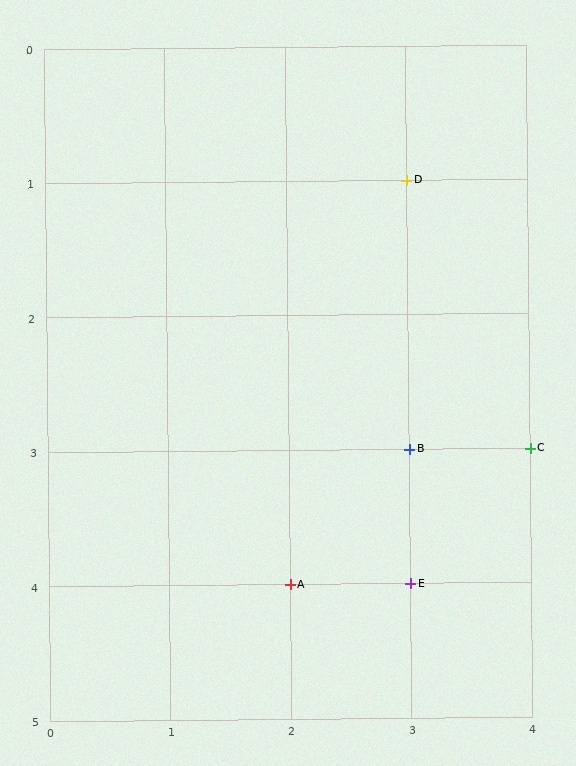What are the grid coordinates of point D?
Point D is at grid coordinates (3, 1).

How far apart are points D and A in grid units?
Points D and A are 1 column and 3 rows apart (about 3.2 grid units diagonally).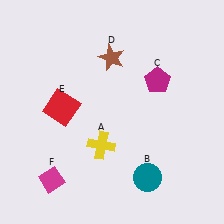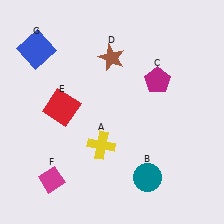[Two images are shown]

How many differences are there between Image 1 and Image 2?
There is 1 difference between the two images.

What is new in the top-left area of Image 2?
A blue square (G) was added in the top-left area of Image 2.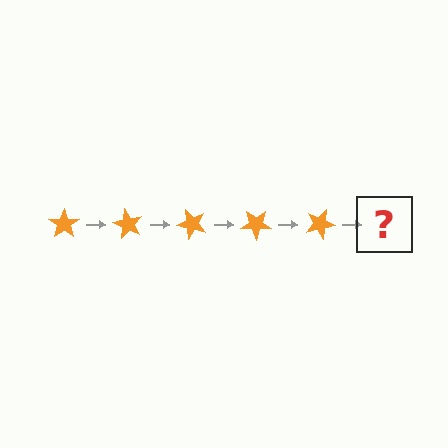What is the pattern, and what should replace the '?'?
The pattern is that the star rotates 60 degrees each step. The '?' should be an orange star rotated 300 degrees.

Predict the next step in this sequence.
The next step is an orange star rotated 300 degrees.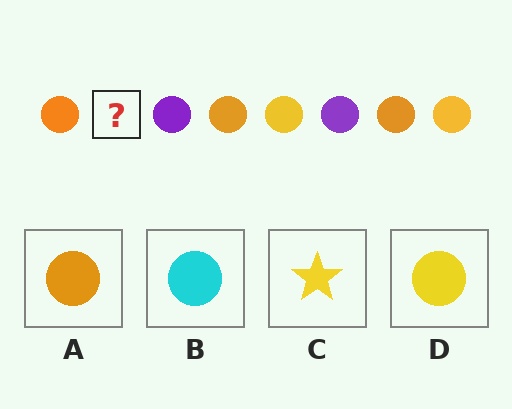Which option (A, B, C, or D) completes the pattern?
D.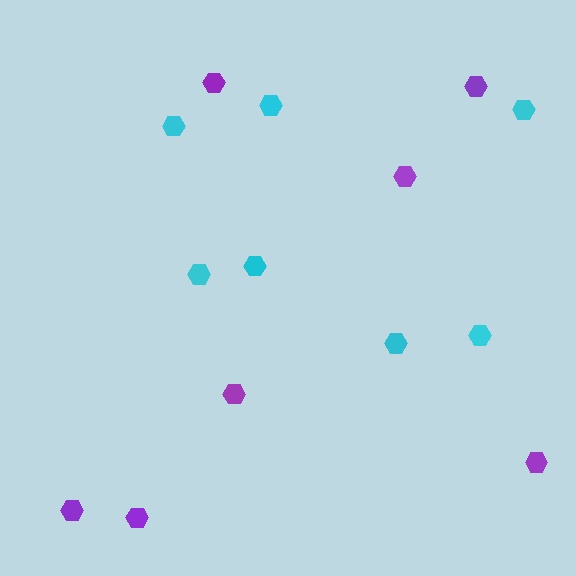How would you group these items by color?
There are 2 groups: one group of cyan hexagons (7) and one group of purple hexagons (7).